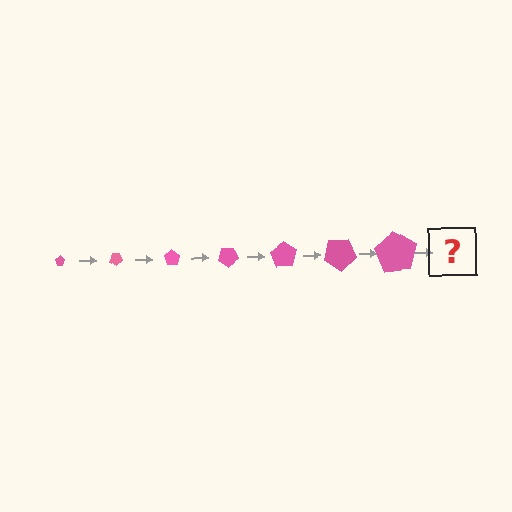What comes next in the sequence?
The next element should be a pentagon, larger than the previous one and rotated 245 degrees from the start.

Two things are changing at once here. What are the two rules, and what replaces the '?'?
The two rules are that the pentagon grows larger each step and it rotates 35 degrees each step. The '?' should be a pentagon, larger than the previous one and rotated 245 degrees from the start.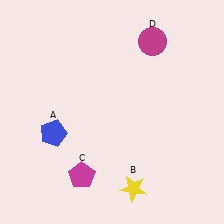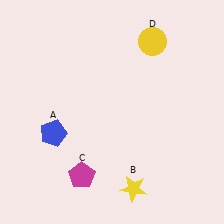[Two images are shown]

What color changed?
The circle (D) changed from magenta in Image 1 to yellow in Image 2.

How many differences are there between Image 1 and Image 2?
There is 1 difference between the two images.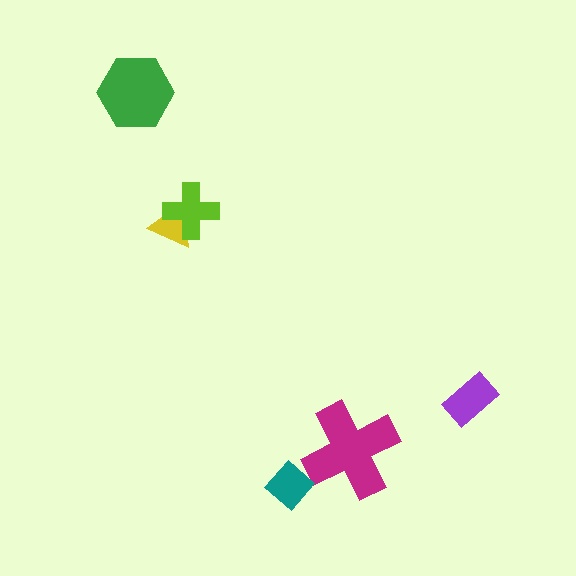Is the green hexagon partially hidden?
No, no other shape covers it.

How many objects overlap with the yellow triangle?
1 object overlaps with the yellow triangle.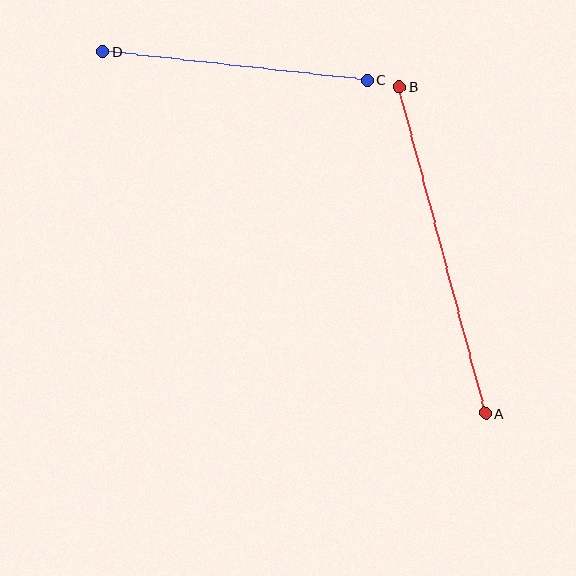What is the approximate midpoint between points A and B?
The midpoint is at approximately (442, 250) pixels.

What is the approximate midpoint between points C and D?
The midpoint is at approximately (235, 66) pixels.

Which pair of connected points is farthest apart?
Points A and B are farthest apart.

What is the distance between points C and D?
The distance is approximately 265 pixels.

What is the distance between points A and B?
The distance is approximately 338 pixels.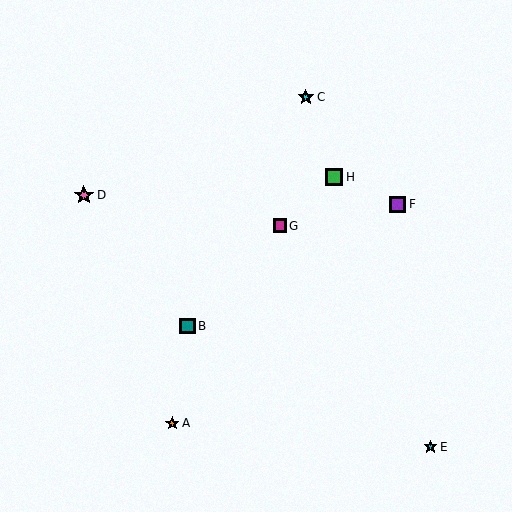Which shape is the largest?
The pink star (labeled D) is the largest.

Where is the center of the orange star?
The center of the orange star is at (172, 423).